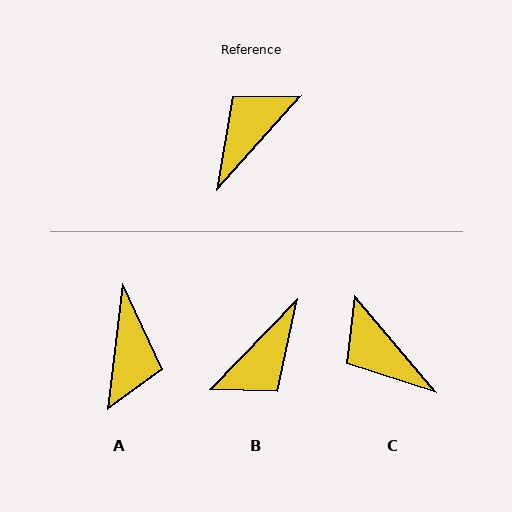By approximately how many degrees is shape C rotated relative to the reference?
Approximately 82 degrees counter-clockwise.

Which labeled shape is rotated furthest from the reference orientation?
B, about 178 degrees away.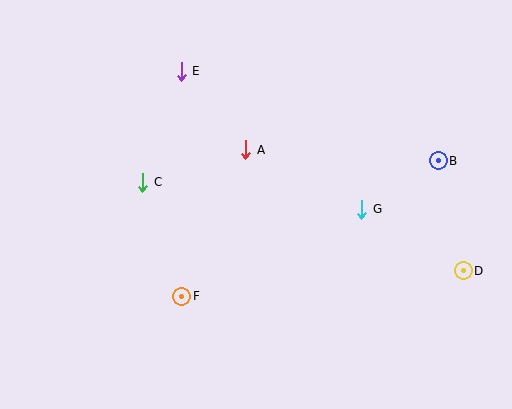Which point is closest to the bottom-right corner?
Point D is closest to the bottom-right corner.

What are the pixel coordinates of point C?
Point C is at (143, 182).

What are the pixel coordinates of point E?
Point E is at (181, 71).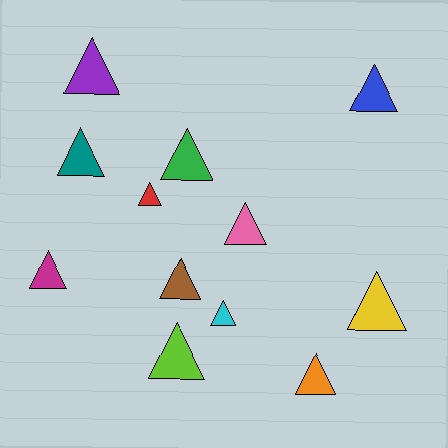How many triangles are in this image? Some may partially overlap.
There are 12 triangles.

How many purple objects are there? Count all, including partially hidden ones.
There is 1 purple object.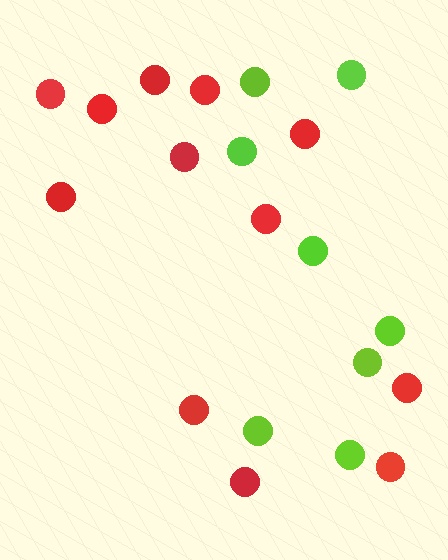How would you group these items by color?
There are 2 groups: one group of red circles (12) and one group of lime circles (8).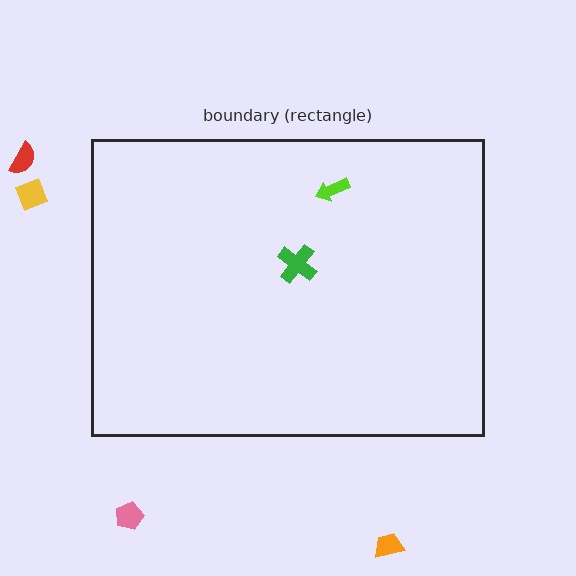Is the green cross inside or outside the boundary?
Inside.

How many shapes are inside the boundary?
2 inside, 4 outside.